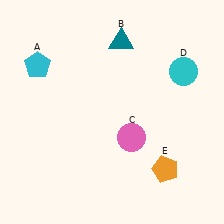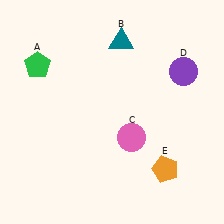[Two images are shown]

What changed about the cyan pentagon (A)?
In Image 1, A is cyan. In Image 2, it changed to green.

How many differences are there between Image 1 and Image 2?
There are 2 differences between the two images.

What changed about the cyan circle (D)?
In Image 1, D is cyan. In Image 2, it changed to purple.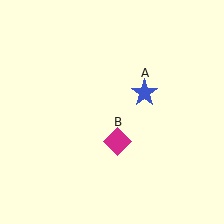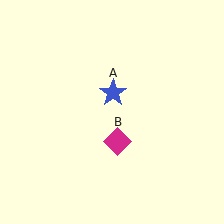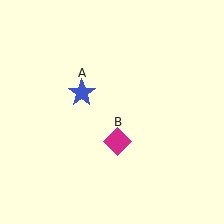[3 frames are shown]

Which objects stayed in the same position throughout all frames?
Magenta diamond (object B) remained stationary.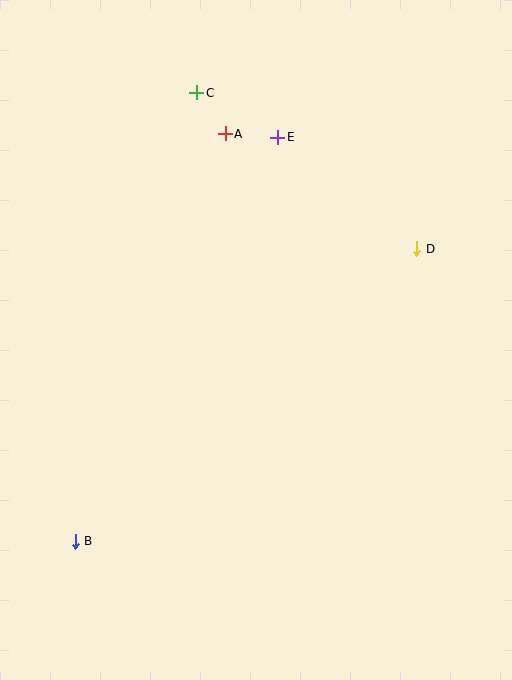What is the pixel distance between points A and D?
The distance between A and D is 223 pixels.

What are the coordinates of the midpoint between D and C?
The midpoint between D and C is at (307, 171).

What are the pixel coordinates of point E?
Point E is at (278, 137).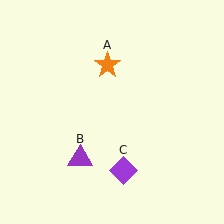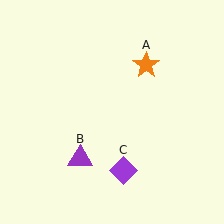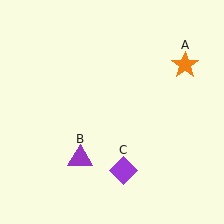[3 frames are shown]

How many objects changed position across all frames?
1 object changed position: orange star (object A).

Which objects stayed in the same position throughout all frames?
Purple triangle (object B) and purple diamond (object C) remained stationary.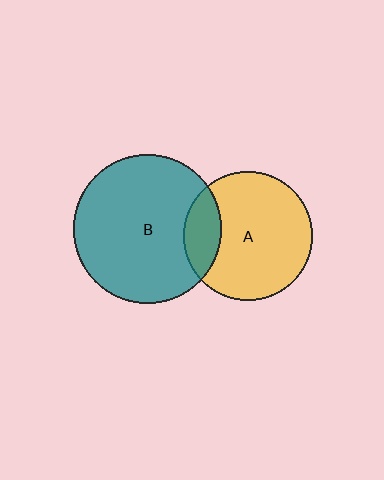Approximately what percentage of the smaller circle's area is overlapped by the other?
Approximately 20%.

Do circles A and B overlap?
Yes.